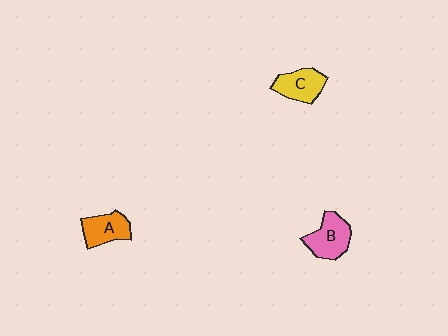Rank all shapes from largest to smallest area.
From largest to smallest: B (pink), C (yellow), A (orange).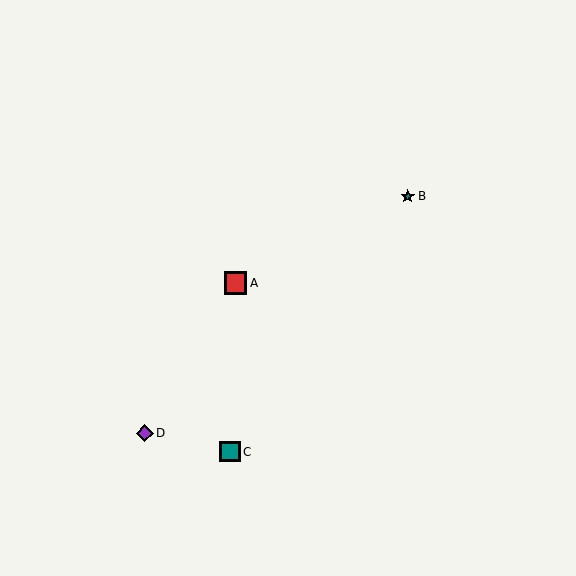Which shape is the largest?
The red square (labeled A) is the largest.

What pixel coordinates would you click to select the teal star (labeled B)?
Click at (408, 196) to select the teal star B.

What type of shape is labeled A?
Shape A is a red square.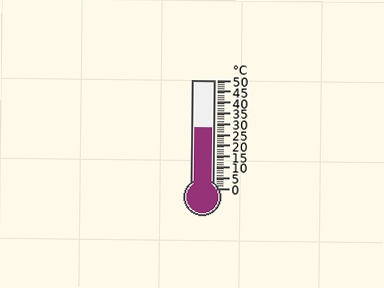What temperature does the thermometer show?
The thermometer shows approximately 28°C.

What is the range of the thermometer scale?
The thermometer scale ranges from 0°C to 50°C.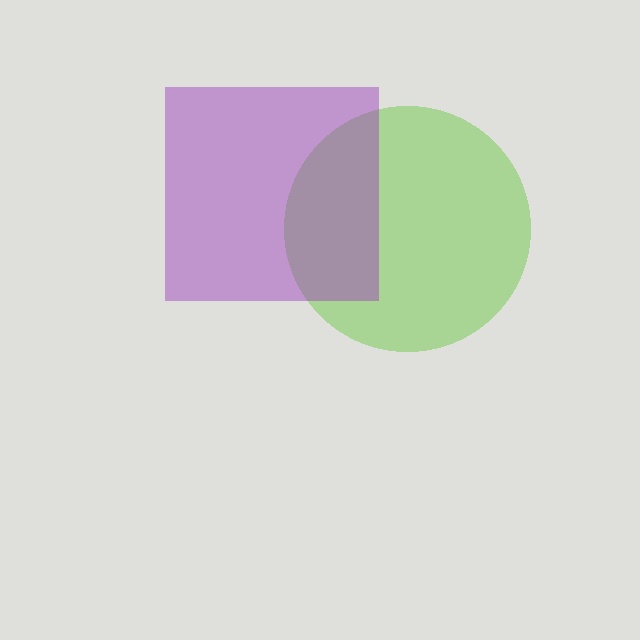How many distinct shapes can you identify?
There are 2 distinct shapes: a lime circle, a purple square.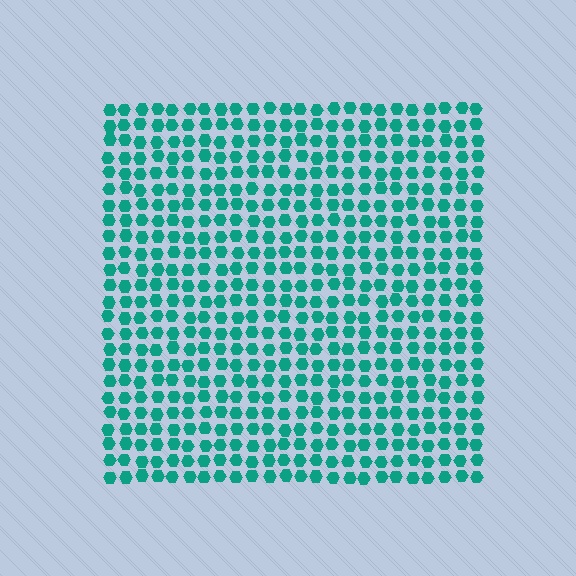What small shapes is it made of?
It is made of small hexagons.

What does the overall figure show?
The overall figure shows a square.